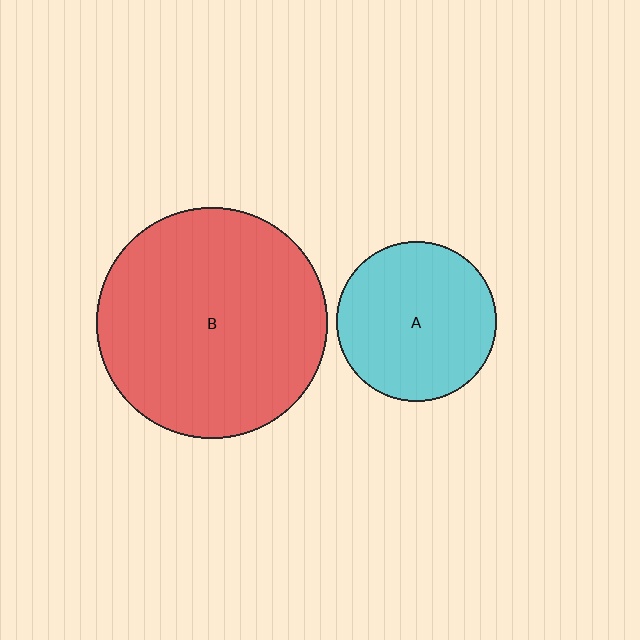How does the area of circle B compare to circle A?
Approximately 2.1 times.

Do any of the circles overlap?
No, none of the circles overlap.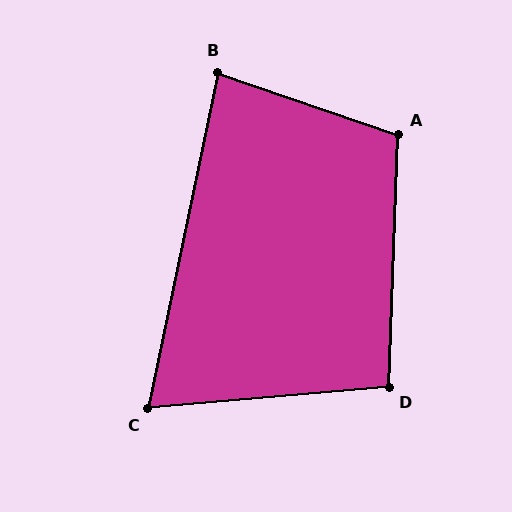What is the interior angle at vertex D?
Approximately 97 degrees (obtuse).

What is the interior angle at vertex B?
Approximately 83 degrees (acute).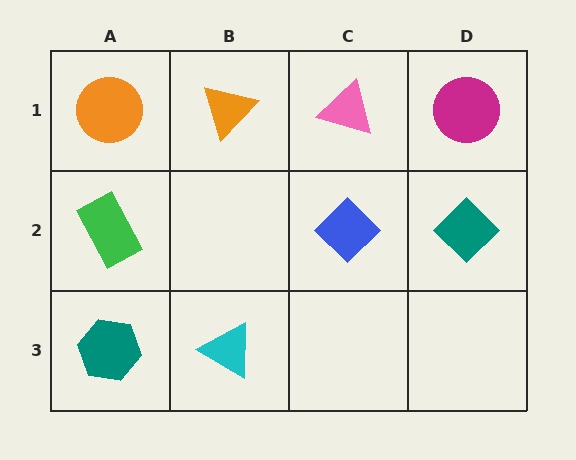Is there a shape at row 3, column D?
No, that cell is empty.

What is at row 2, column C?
A blue diamond.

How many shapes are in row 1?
4 shapes.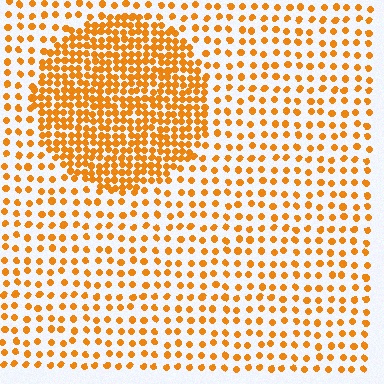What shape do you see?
I see a circle.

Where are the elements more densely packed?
The elements are more densely packed inside the circle boundary.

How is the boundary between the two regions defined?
The boundary is defined by a change in element density (approximately 2.5x ratio). All elements are the same color, size, and shape.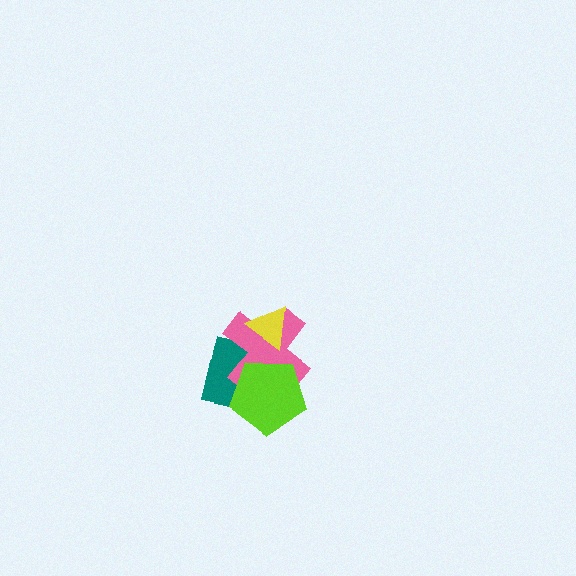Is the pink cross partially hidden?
Yes, it is partially covered by another shape.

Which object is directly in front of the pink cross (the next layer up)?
The yellow triangle is directly in front of the pink cross.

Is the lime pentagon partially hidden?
No, no other shape covers it.